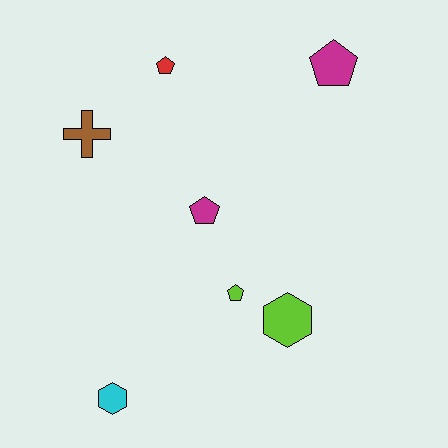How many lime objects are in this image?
There are 2 lime objects.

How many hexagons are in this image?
There are 2 hexagons.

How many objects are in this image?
There are 7 objects.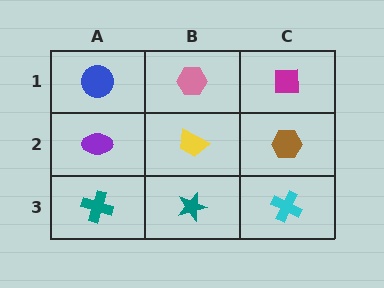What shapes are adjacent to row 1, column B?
A yellow trapezoid (row 2, column B), a blue circle (row 1, column A), a magenta square (row 1, column C).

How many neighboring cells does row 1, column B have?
3.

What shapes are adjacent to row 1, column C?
A brown hexagon (row 2, column C), a pink hexagon (row 1, column B).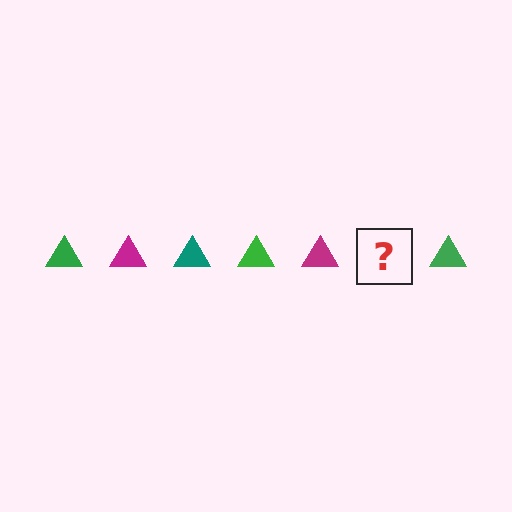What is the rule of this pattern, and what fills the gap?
The rule is that the pattern cycles through green, magenta, teal triangles. The gap should be filled with a teal triangle.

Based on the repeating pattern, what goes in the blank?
The blank should be a teal triangle.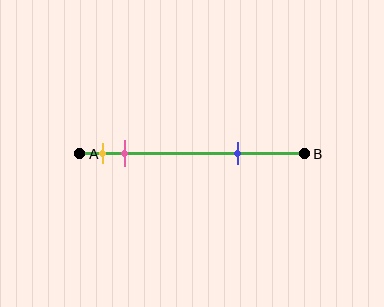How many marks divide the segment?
There are 3 marks dividing the segment.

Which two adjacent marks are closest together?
The yellow and pink marks are the closest adjacent pair.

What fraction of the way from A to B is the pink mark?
The pink mark is approximately 20% (0.2) of the way from A to B.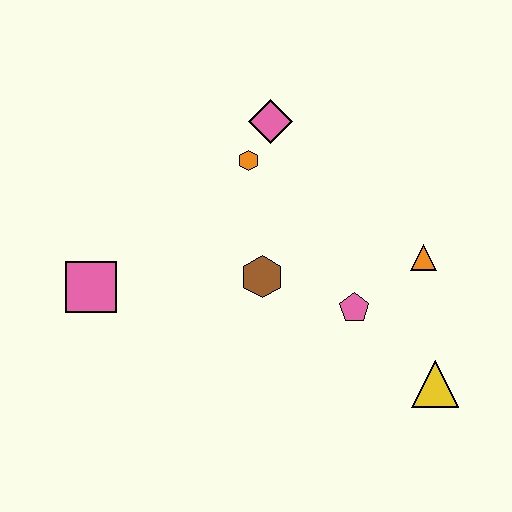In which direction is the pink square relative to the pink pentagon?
The pink square is to the left of the pink pentagon.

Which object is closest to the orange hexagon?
The pink diamond is closest to the orange hexagon.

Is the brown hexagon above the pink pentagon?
Yes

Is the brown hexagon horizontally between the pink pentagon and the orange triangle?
No